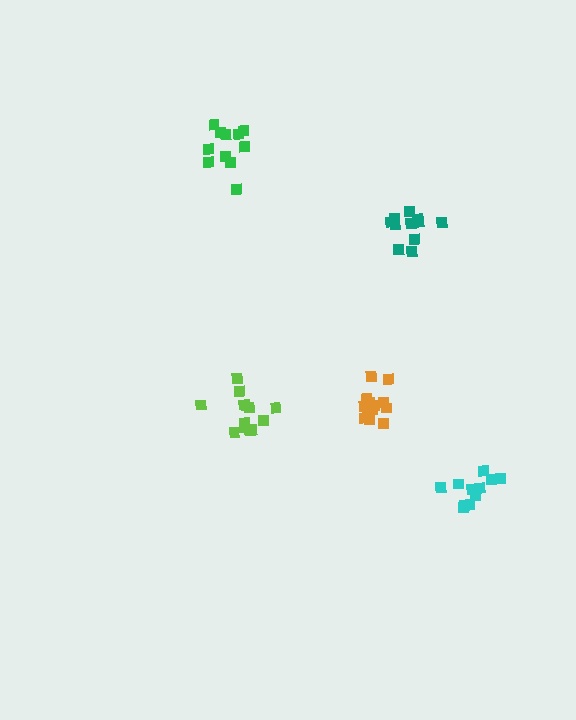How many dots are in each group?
Group 1: 11 dots, Group 2: 13 dots, Group 3: 11 dots, Group 4: 11 dots, Group 5: 14 dots (60 total).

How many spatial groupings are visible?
There are 5 spatial groupings.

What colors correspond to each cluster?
The clusters are colored: cyan, lime, teal, green, orange.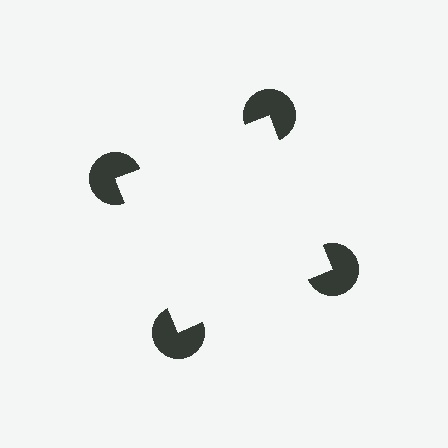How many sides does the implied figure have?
4 sides.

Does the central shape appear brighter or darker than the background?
It typically appears slightly brighter than the background, even though no actual brightness change is drawn.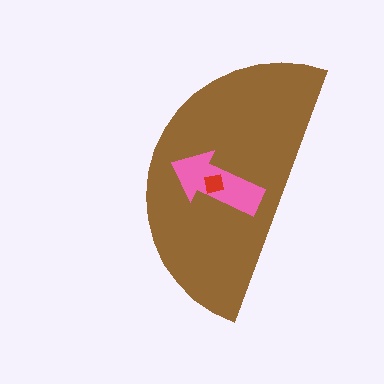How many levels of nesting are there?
3.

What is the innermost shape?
The red square.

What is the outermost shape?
The brown semicircle.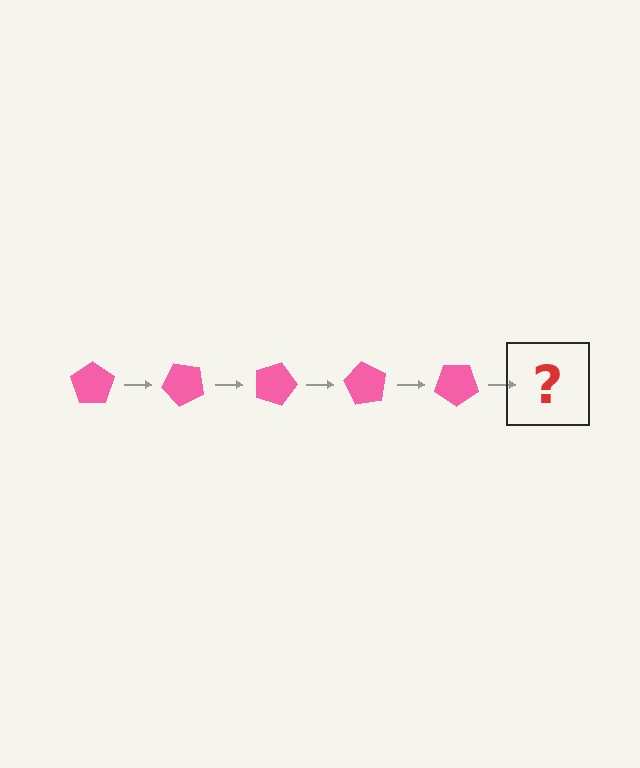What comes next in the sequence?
The next element should be a pink pentagon rotated 225 degrees.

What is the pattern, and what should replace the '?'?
The pattern is that the pentagon rotates 45 degrees each step. The '?' should be a pink pentagon rotated 225 degrees.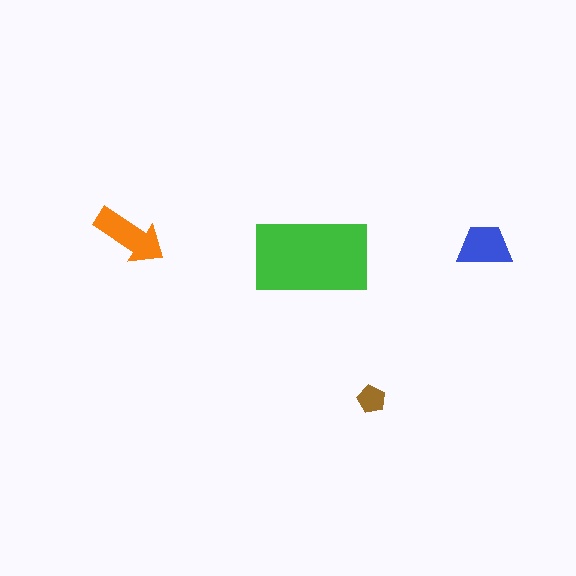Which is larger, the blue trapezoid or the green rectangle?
The green rectangle.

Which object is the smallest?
The brown pentagon.